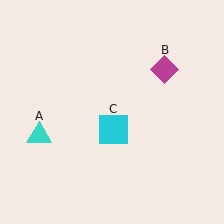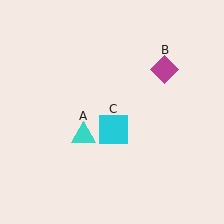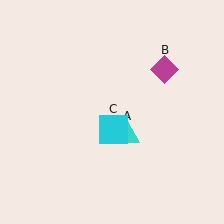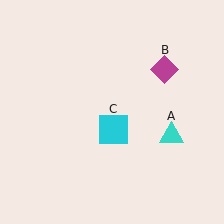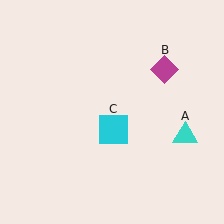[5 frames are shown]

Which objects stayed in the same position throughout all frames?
Magenta diamond (object B) and cyan square (object C) remained stationary.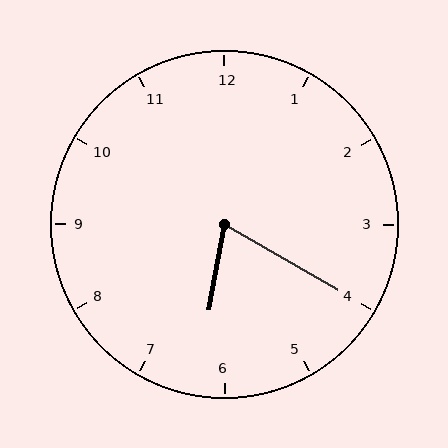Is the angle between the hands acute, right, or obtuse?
It is acute.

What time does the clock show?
6:20.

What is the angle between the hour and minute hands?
Approximately 70 degrees.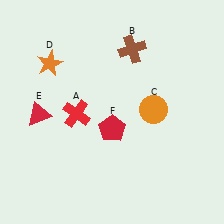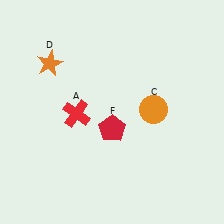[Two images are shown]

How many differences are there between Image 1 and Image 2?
There are 2 differences between the two images.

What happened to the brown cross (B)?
The brown cross (B) was removed in Image 2. It was in the top-right area of Image 1.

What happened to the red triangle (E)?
The red triangle (E) was removed in Image 2. It was in the bottom-left area of Image 1.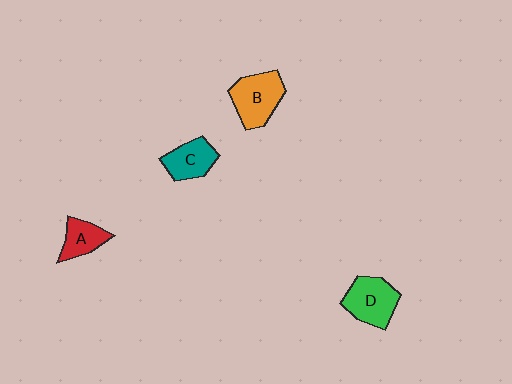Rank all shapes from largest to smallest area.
From largest to smallest: B (orange), D (green), C (teal), A (red).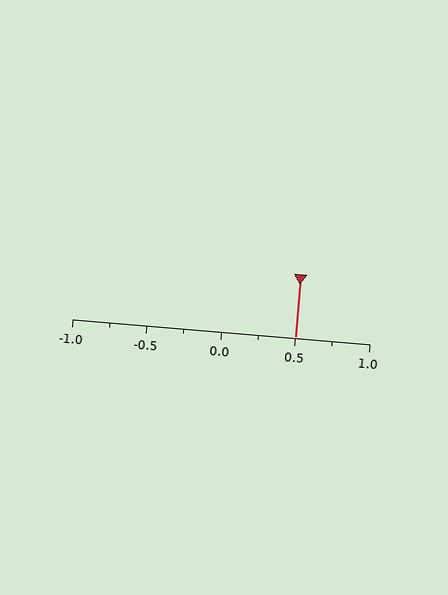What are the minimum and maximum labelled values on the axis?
The axis runs from -1.0 to 1.0.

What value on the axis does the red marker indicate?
The marker indicates approximately 0.5.